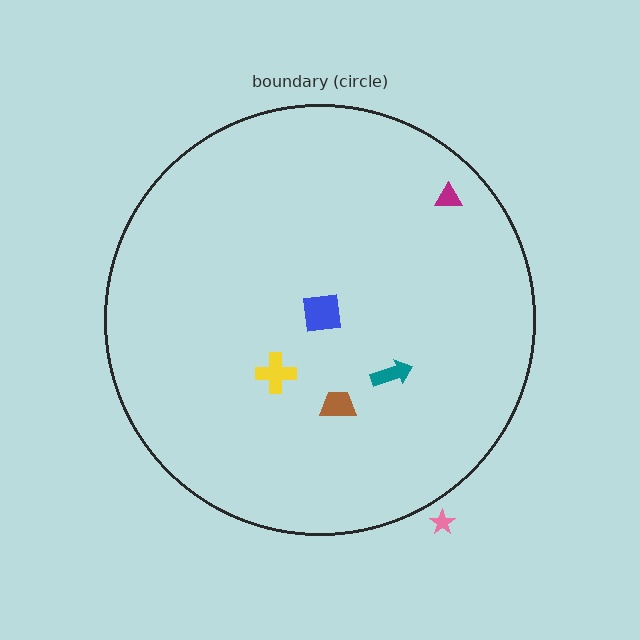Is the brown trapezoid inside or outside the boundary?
Inside.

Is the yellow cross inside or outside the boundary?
Inside.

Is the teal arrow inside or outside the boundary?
Inside.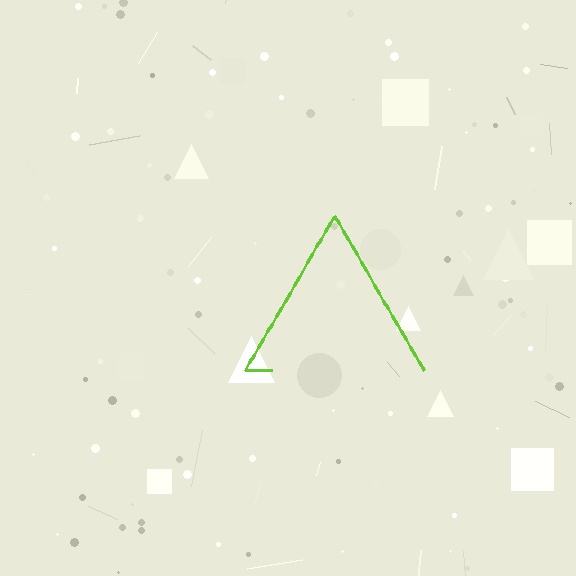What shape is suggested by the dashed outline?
The dashed outline suggests a triangle.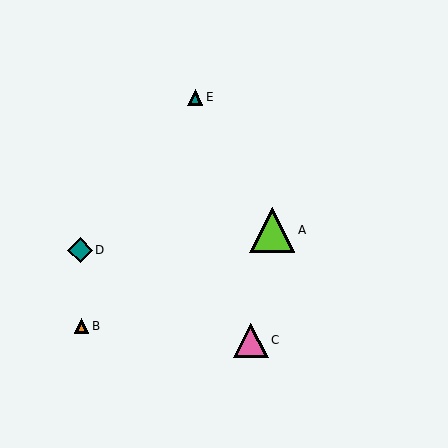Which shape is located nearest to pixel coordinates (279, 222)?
The lime triangle (labeled A) at (272, 230) is nearest to that location.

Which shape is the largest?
The lime triangle (labeled A) is the largest.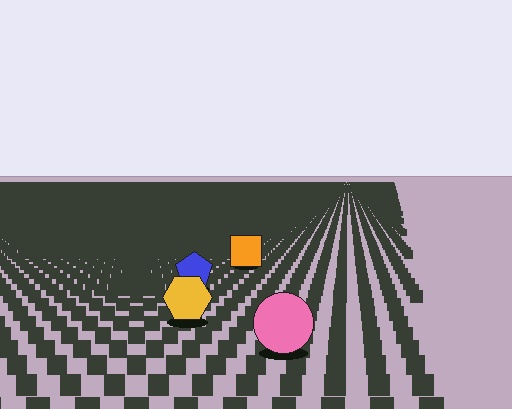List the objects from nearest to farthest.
From nearest to farthest: the pink circle, the yellow hexagon, the blue pentagon, the orange square.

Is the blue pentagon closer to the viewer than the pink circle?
No. The pink circle is closer — you can tell from the texture gradient: the ground texture is coarser near it.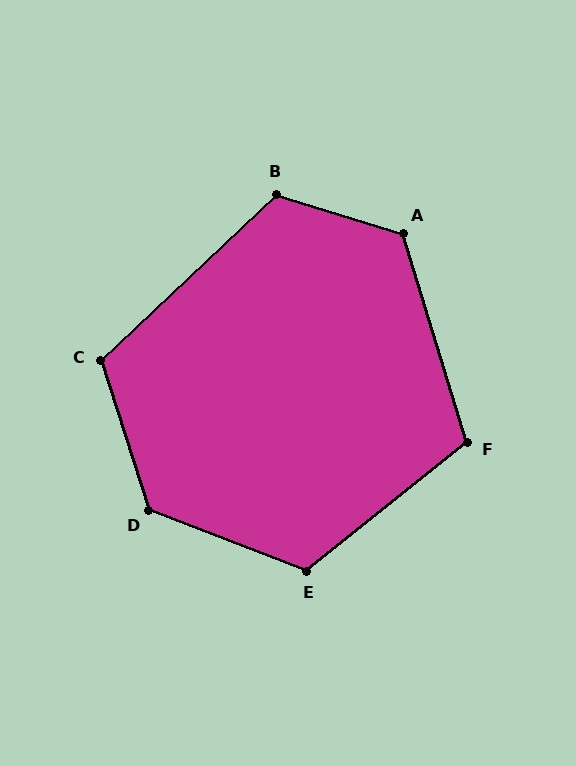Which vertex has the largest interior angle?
D, at approximately 129 degrees.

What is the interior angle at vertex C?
Approximately 116 degrees (obtuse).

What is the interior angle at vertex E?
Approximately 121 degrees (obtuse).